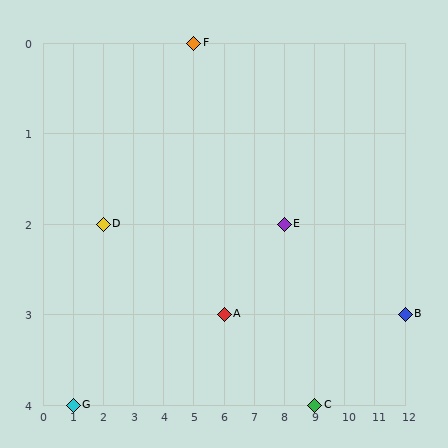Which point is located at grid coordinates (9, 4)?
Point C is at (9, 4).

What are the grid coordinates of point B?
Point B is at grid coordinates (12, 3).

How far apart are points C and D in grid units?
Points C and D are 7 columns and 2 rows apart (about 7.3 grid units diagonally).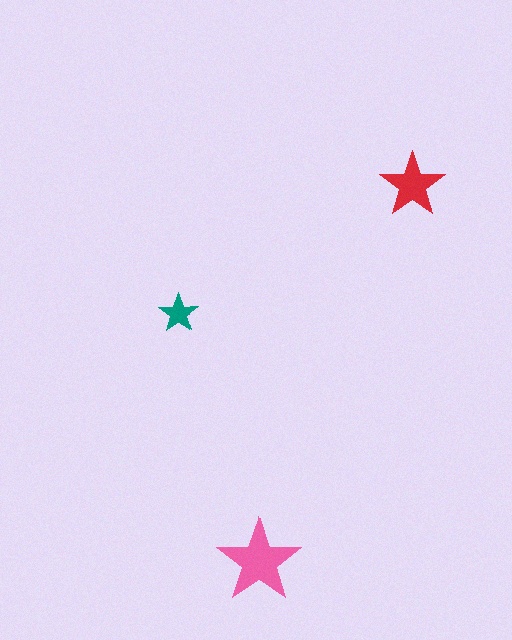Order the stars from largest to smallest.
the pink one, the red one, the teal one.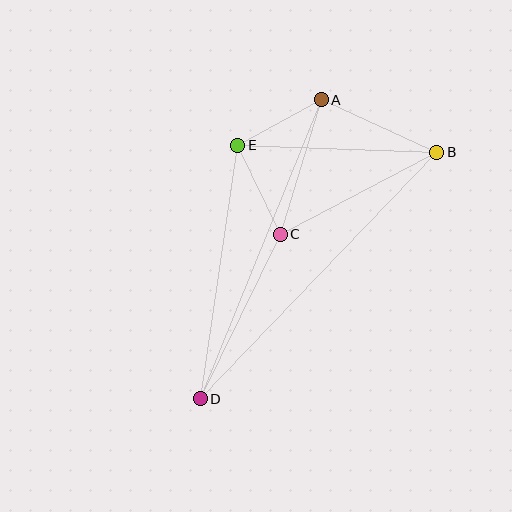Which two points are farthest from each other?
Points B and D are farthest from each other.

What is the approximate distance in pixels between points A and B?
The distance between A and B is approximately 127 pixels.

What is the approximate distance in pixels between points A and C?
The distance between A and C is approximately 141 pixels.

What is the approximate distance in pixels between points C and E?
The distance between C and E is approximately 99 pixels.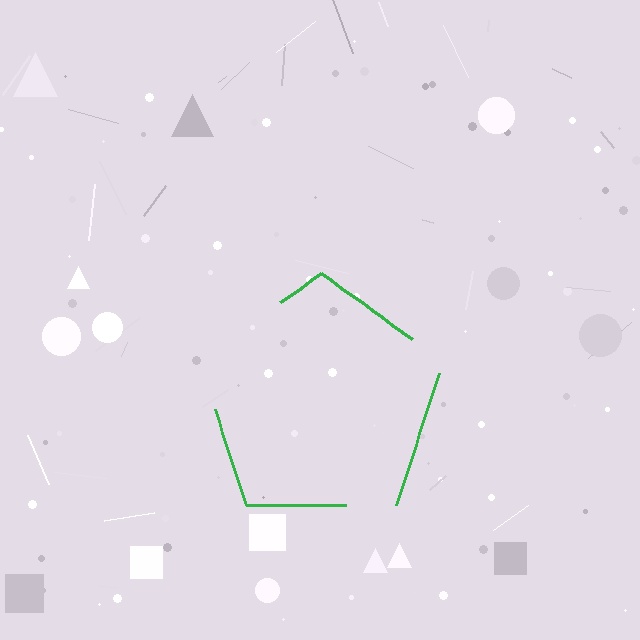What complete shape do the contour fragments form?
The contour fragments form a pentagon.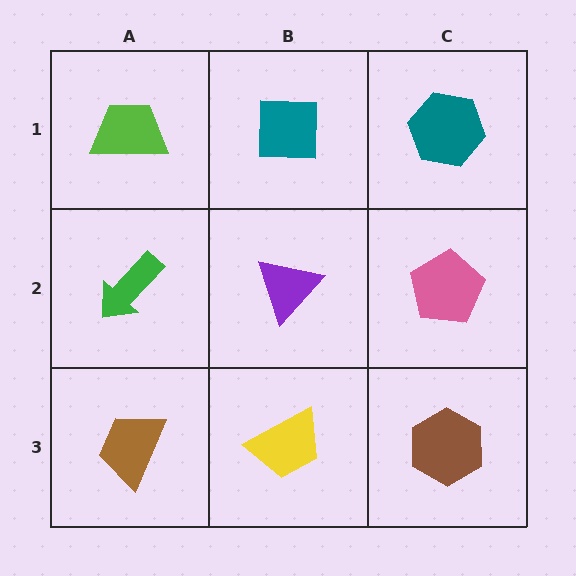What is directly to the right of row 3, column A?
A yellow trapezoid.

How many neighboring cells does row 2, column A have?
3.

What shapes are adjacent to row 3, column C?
A pink pentagon (row 2, column C), a yellow trapezoid (row 3, column B).